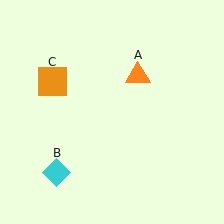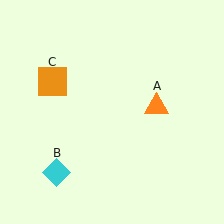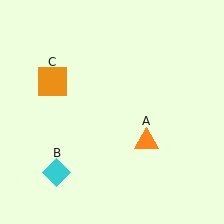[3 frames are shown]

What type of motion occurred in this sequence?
The orange triangle (object A) rotated clockwise around the center of the scene.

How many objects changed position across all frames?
1 object changed position: orange triangle (object A).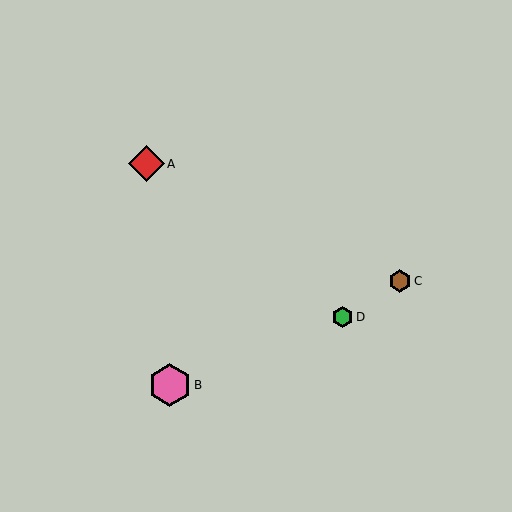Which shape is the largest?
The pink hexagon (labeled B) is the largest.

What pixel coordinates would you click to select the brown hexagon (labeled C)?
Click at (400, 281) to select the brown hexagon C.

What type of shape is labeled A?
Shape A is a red diamond.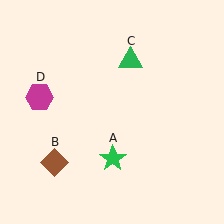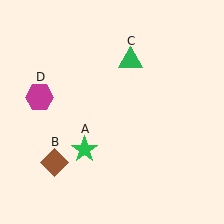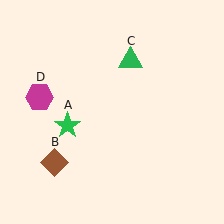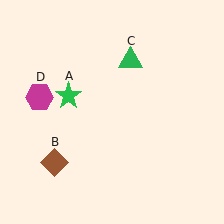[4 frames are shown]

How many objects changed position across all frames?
1 object changed position: green star (object A).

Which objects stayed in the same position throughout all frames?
Brown diamond (object B) and green triangle (object C) and magenta hexagon (object D) remained stationary.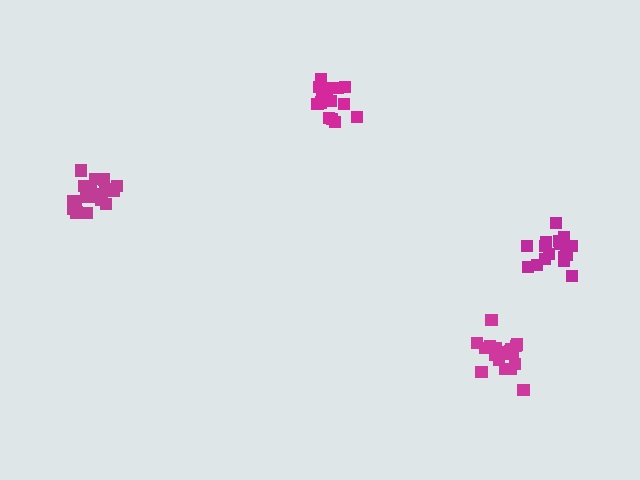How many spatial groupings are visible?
There are 4 spatial groupings.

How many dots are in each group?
Group 1: 19 dots, Group 2: 19 dots, Group 3: 15 dots, Group 4: 19 dots (72 total).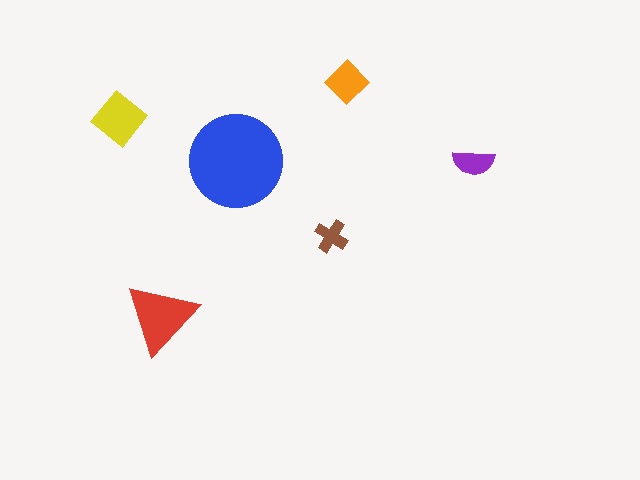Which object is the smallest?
The brown cross.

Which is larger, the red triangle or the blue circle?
The blue circle.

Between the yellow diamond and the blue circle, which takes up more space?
The blue circle.